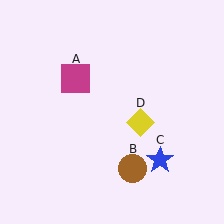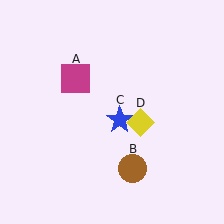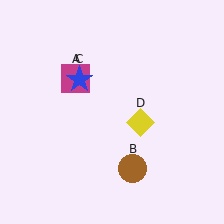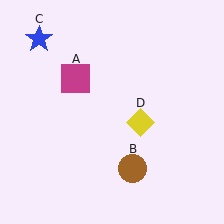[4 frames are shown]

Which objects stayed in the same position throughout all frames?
Magenta square (object A) and brown circle (object B) and yellow diamond (object D) remained stationary.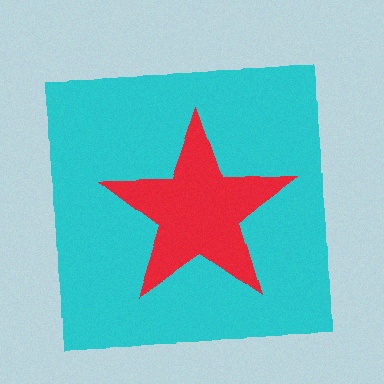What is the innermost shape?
The red star.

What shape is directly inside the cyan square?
The red star.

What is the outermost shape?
The cyan square.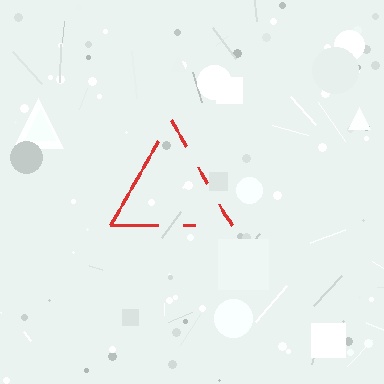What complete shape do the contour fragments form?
The contour fragments form a triangle.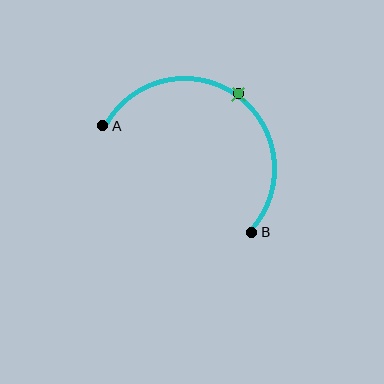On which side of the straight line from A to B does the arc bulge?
The arc bulges above and to the right of the straight line connecting A and B.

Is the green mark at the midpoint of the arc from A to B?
Yes. The green mark lies on the arc at equal arc-length from both A and B — it is the arc midpoint.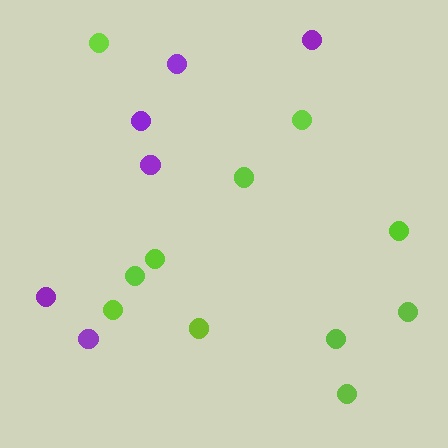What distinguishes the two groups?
There are 2 groups: one group of lime circles (11) and one group of purple circles (6).